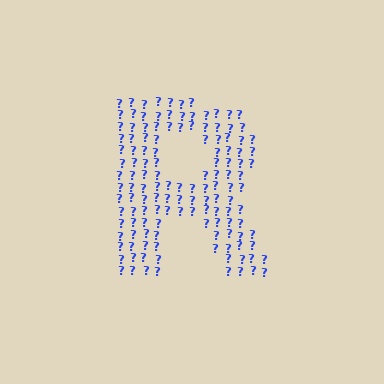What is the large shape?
The large shape is the letter R.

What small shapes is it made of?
It is made of small question marks.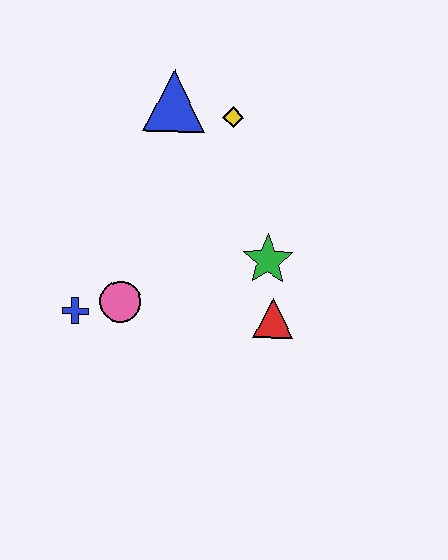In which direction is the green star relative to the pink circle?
The green star is to the right of the pink circle.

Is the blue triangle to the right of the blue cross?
Yes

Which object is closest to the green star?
The red triangle is closest to the green star.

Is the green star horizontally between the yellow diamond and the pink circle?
No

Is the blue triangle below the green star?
No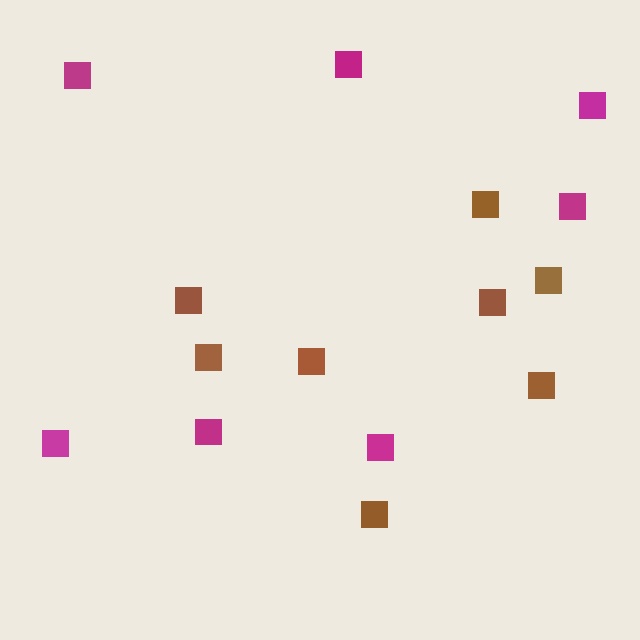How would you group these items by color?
There are 2 groups: one group of brown squares (8) and one group of magenta squares (7).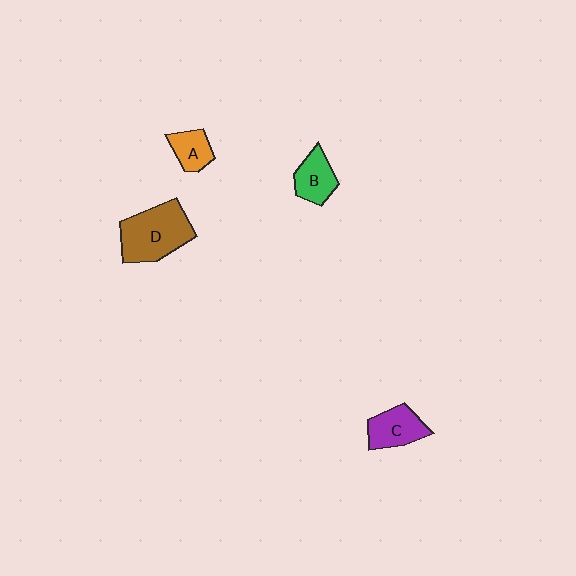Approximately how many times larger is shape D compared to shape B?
Approximately 1.9 times.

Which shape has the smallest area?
Shape A (orange).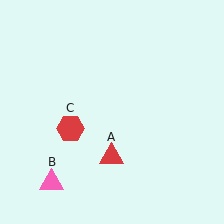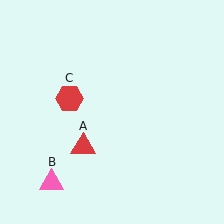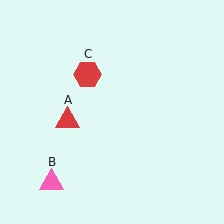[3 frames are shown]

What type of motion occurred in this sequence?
The red triangle (object A), red hexagon (object C) rotated clockwise around the center of the scene.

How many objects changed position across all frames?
2 objects changed position: red triangle (object A), red hexagon (object C).